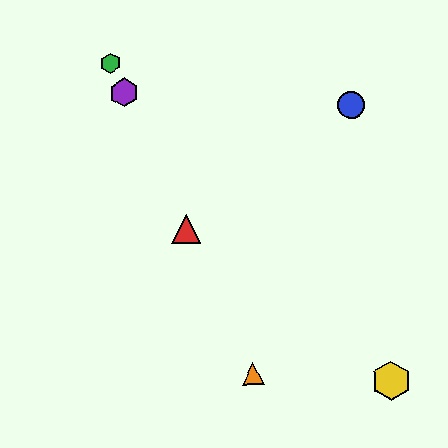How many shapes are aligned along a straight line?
4 shapes (the red triangle, the green hexagon, the purple hexagon, the orange triangle) are aligned along a straight line.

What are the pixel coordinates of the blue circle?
The blue circle is at (351, 105).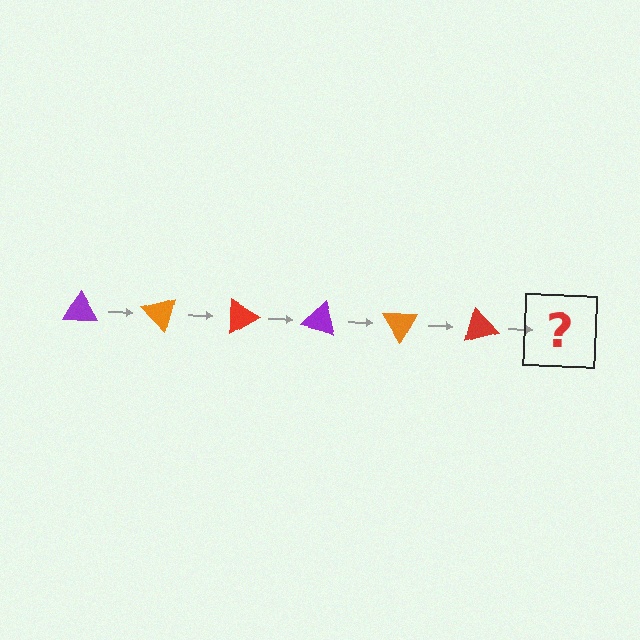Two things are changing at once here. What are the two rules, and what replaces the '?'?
The two rules are that it rotates 45 degrees each step and the color cycles through purple, orange, and red. The '?' should be a purple triangle, rotated 270 degrees from the start.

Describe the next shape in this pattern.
It should be a purple triangle, rotated 270 degrees from the start.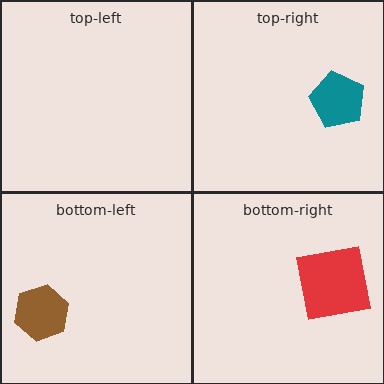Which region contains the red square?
The bottom-right region.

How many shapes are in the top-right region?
1.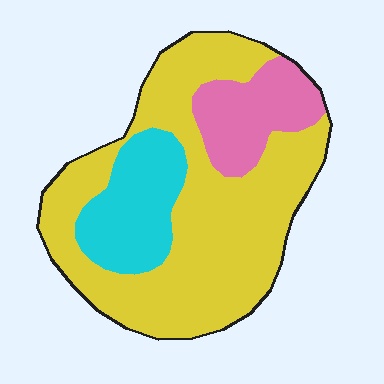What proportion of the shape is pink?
Pink covers about 15% of the shape.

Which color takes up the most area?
Yellow, at roughly 65%.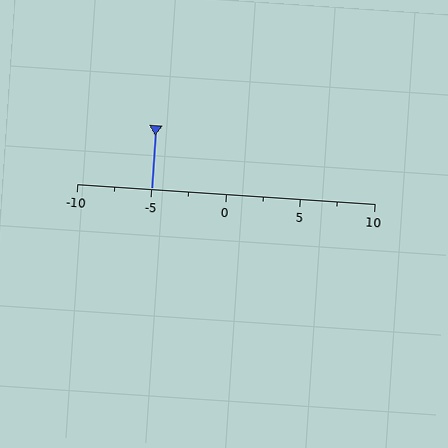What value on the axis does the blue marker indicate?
The marker indicates approximately -5.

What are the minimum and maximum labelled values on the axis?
The axis runs from -10 to 10.